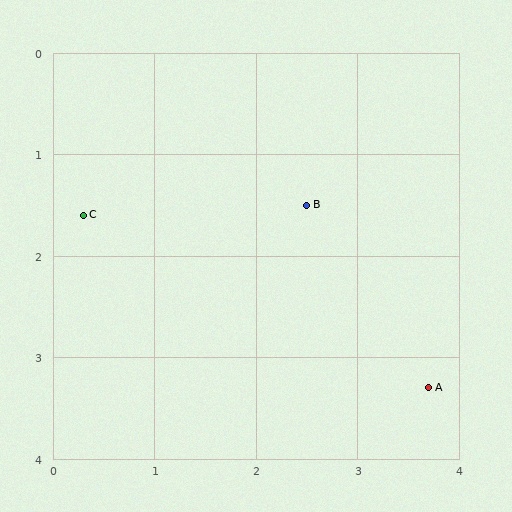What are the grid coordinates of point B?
Point B is at approximately (2.5, 1.5).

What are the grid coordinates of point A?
Point A is at approximately (3.7, 3.3).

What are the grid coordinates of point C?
Point C is at approximately (0.3, 1.6).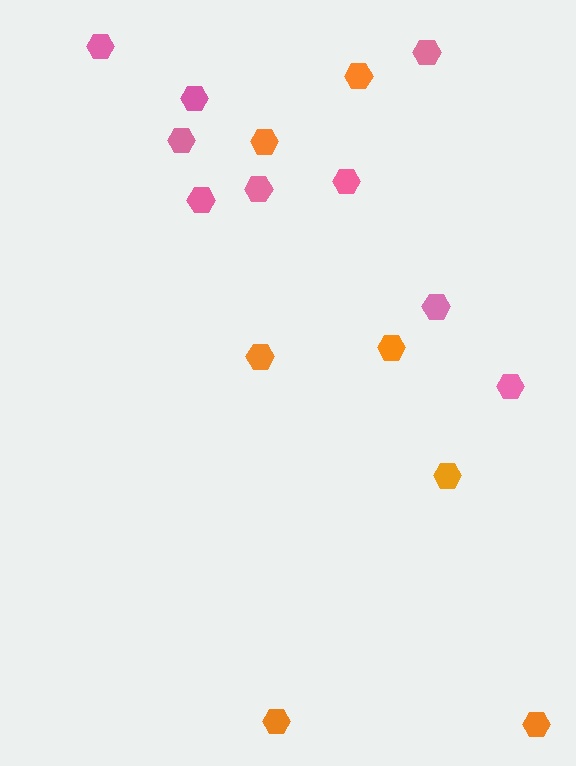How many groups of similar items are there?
There are 2 groups: one group of pink hexagons (9) and one group of orange hexagons (7).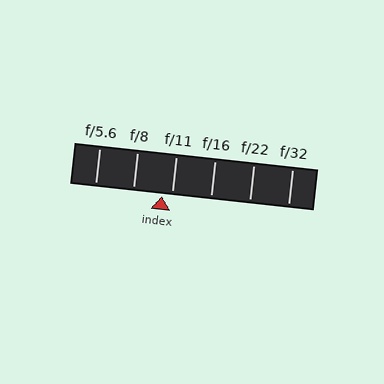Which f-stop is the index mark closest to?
The index mark is closest to f/11.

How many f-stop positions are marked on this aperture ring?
There are 6 f-stop positions marked.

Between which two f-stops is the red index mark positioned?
The index mark is between f/8 and f/11.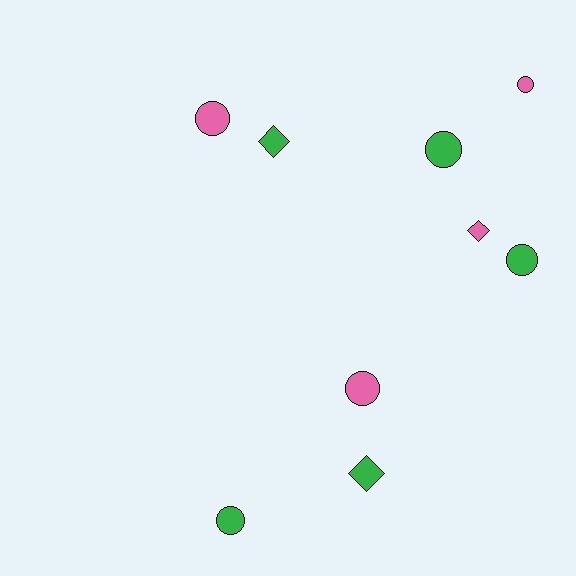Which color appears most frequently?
Green, with 5 objects.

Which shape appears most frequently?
Circle, with 6 objects.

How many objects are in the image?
There are 9 objects.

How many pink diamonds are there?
There is 1 pink diamond.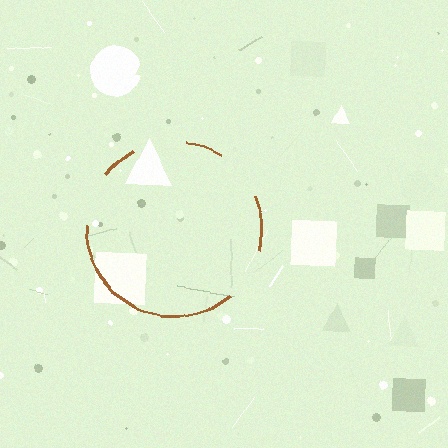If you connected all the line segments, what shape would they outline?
They would outline a circle.